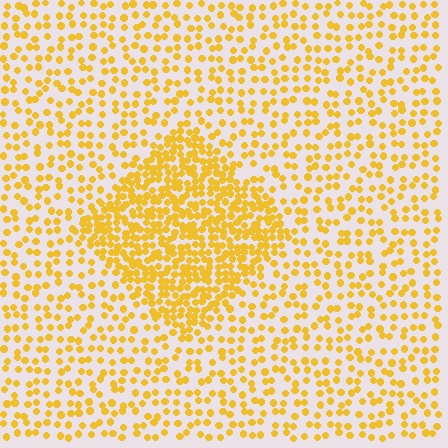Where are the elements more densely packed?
The elements are more densely packed inside the diamond boundary.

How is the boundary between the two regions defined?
The boundary is defined by a change in element density (approximately 2.3x ratio). All elements are the same color, size, and shape.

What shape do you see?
I see a diamond.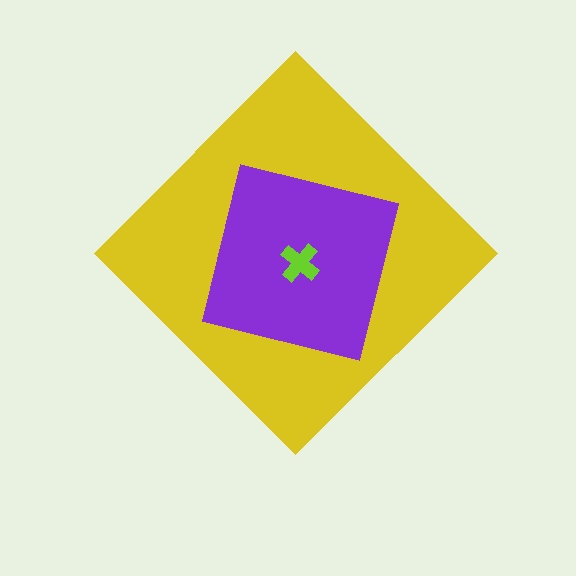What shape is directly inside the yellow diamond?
The purple square.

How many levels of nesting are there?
3.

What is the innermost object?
The lime cross.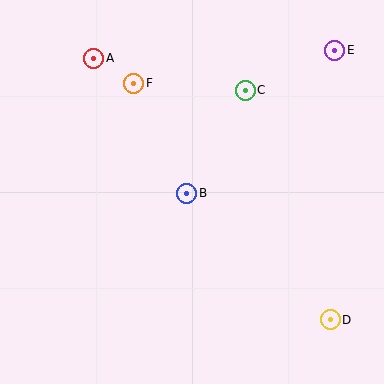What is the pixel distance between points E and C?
The distance between E and C is 98 pixels.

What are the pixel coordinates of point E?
Point E is at (335, 50).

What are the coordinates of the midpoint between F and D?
The midpoint between F and D is at (232, 202).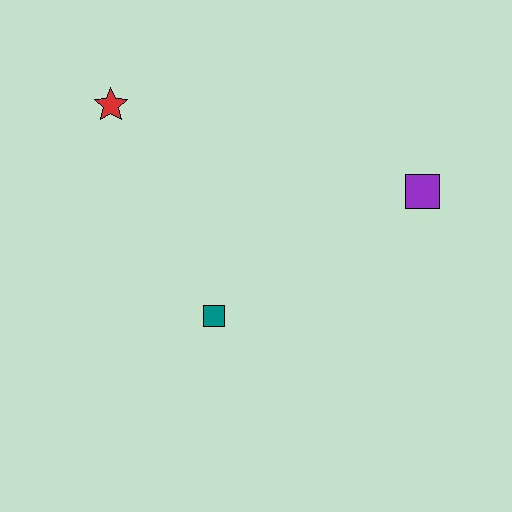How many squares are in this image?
There are 2 squares.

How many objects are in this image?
There are 3 objects.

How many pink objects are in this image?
There are no pink objects.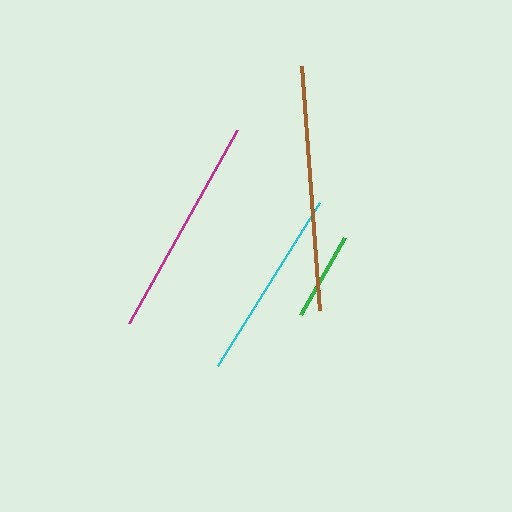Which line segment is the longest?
The brown line is the longest at approximately 245 pixels.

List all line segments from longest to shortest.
From longest to shortest: brown, magenta, cyan, green.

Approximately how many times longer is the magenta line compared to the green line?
The magenta line is approximately 2.5 times the length of the green line.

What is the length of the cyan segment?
The cyan segment is approximately 192 pixels long.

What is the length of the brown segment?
The brown segment is approximately 245 pixels long.